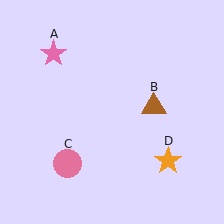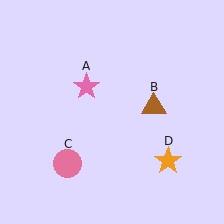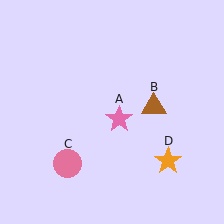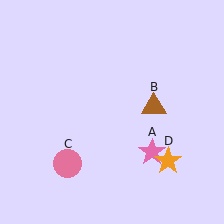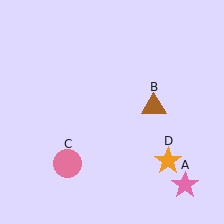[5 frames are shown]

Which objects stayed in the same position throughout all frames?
Brown triangle (object B) and pink circle (object C) and orange star (object D) remained stationary.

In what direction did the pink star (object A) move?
The pink star (object A) moved down and to the right.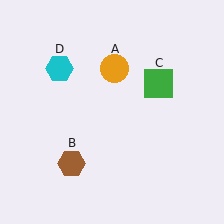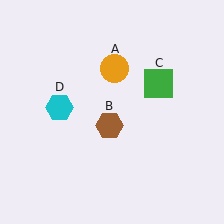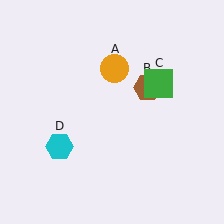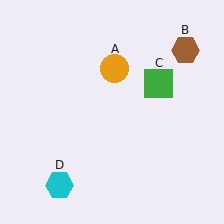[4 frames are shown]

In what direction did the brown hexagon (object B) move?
The brown hexagon (object B) moved up and to the right.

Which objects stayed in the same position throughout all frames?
Orange circle (object A) and green square (object C) remained stationary.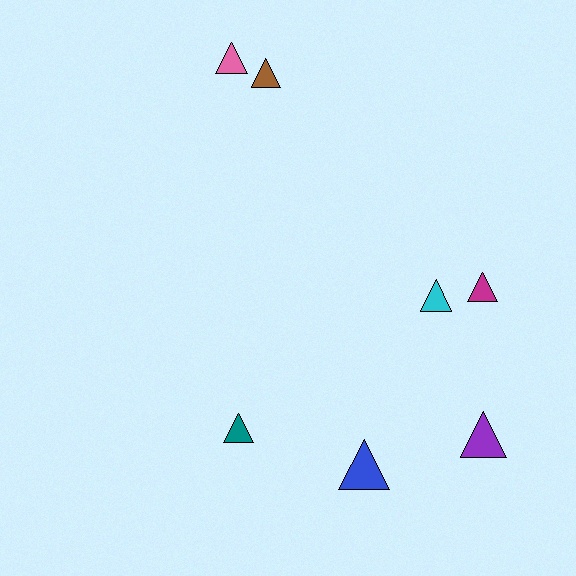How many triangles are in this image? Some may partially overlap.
There are 7 triangles.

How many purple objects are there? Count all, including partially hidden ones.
There is 1 purple object.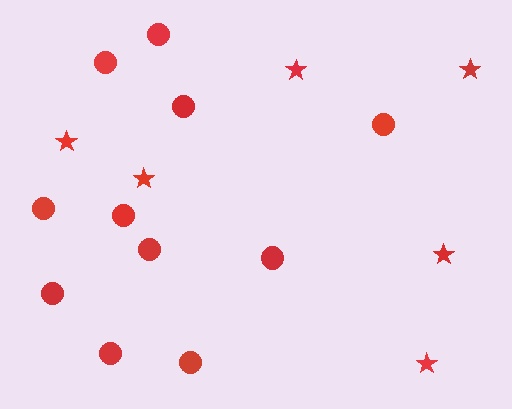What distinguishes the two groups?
There are 2 groups: one group of circles (11) and one group of stars (6).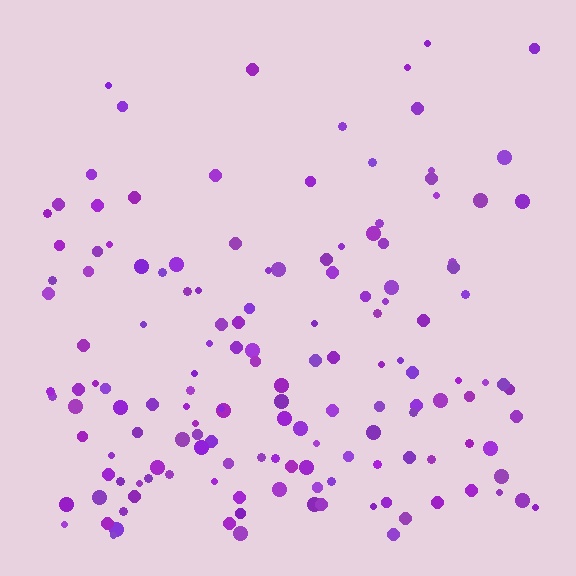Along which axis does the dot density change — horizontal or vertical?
Vertical.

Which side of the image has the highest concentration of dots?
The bottom.